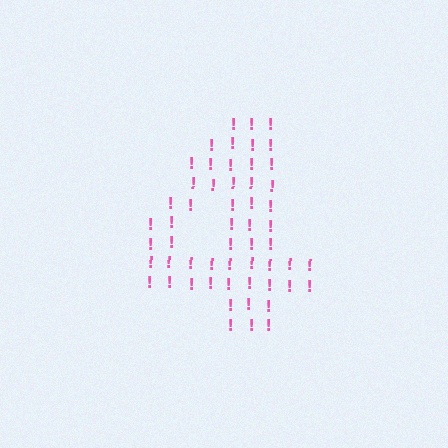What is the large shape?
The large shape is the digit 4.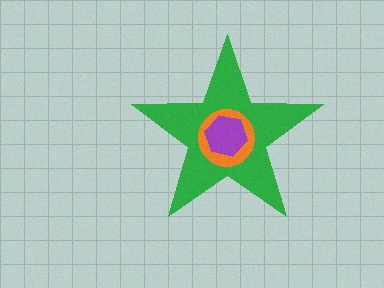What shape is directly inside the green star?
The orange circle.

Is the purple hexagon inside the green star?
Yes.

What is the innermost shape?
The purple hexagon.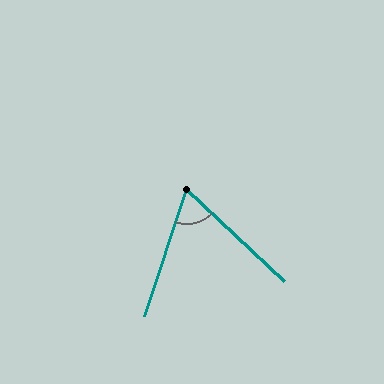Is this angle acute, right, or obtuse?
It is acute.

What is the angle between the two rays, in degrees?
Approximately 65 degrees.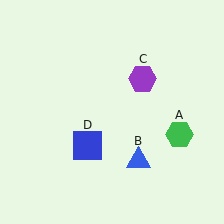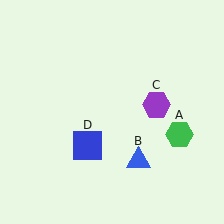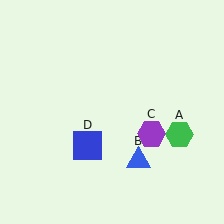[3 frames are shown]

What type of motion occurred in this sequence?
The purple hexagon (object C) rotated clockwise around the center of the scene.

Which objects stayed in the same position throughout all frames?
Green hexagon (object A) and blue triangle (object B) and blue square (object D) remained stationary.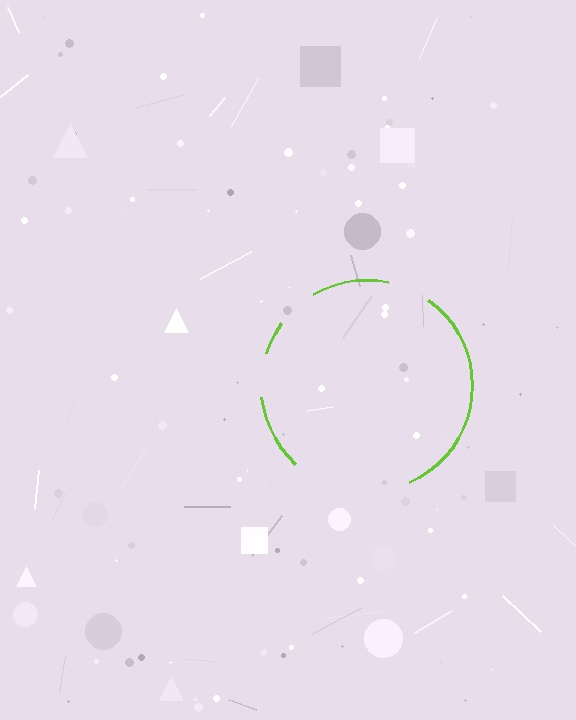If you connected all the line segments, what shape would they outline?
They would outline a circle.